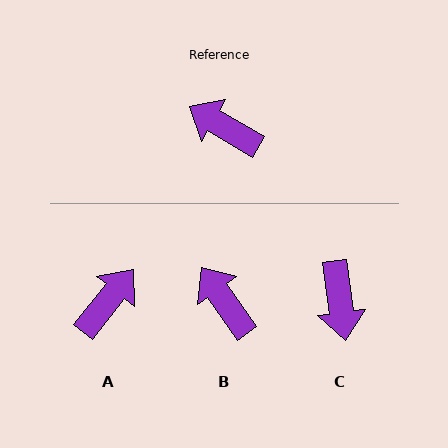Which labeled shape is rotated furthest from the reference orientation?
C, about 129 degrees away.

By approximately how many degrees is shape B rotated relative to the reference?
Approximately 24 degrees clockwise.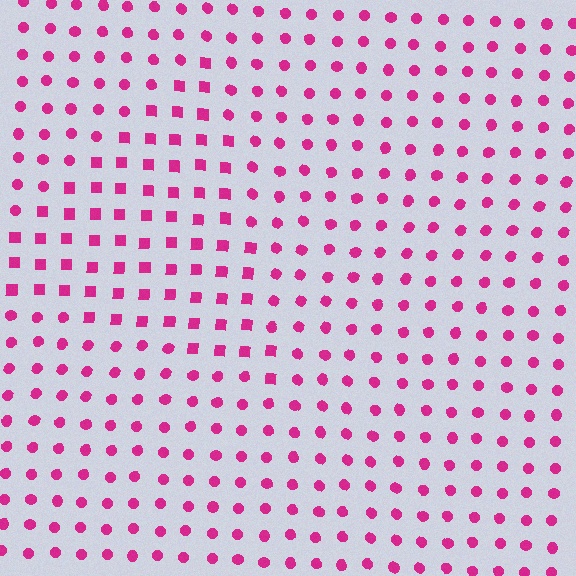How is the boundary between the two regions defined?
The boundary is defined by a change in element shape: squares inside vs. circles outside. All elements share the same color and spacing.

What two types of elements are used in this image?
The image uses squares inside the triangle region and circles outside it.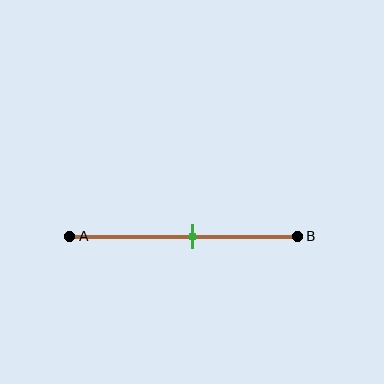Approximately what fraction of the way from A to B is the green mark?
The green mark is approximately 55% of the way from A to B.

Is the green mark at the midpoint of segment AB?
No, the mark is at about 55% from A, not at the 50% midpoint.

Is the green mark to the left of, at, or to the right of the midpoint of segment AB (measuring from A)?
The green mark is to the right of the midpoint of segment AB.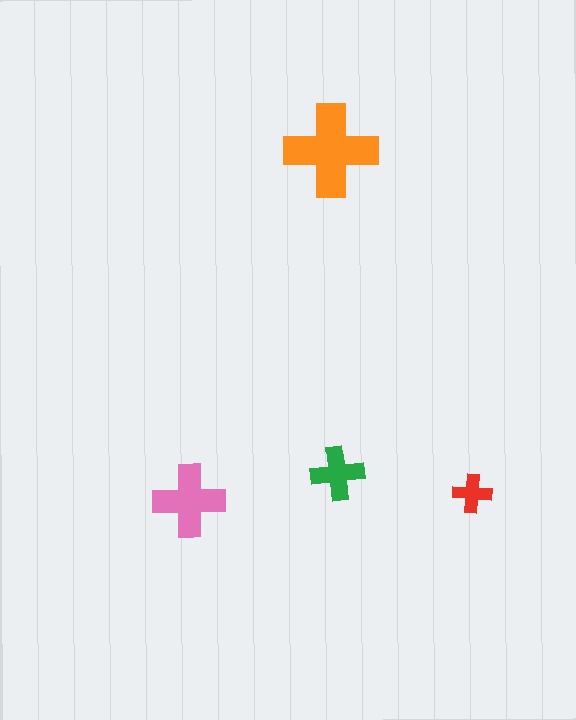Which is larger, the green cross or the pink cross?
The pink one.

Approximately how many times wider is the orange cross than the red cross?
About 2.5 times wider.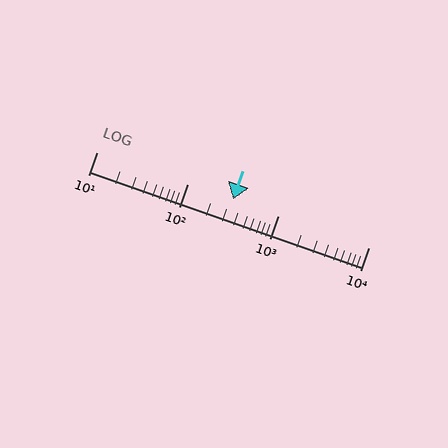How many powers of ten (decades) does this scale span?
The scale spans 3 decades, from 10 to 10000.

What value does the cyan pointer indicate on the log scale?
The pointer indicates approximately 320.